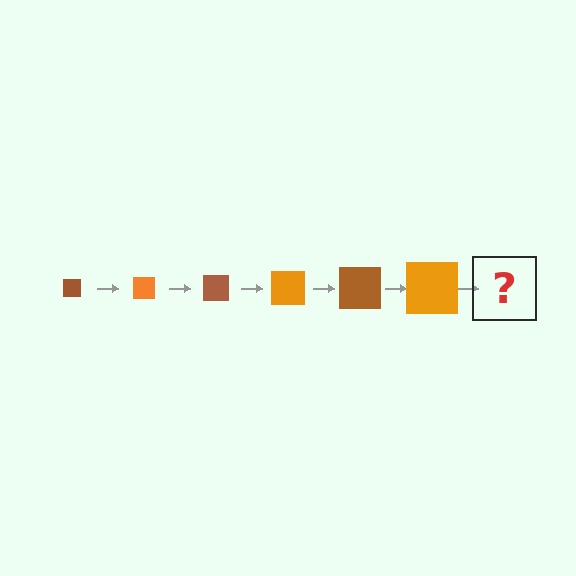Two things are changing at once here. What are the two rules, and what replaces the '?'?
The two rules are that the square grows larger each step and the color cycles through brown and orange. The '?' should be a brown square, larger than the previous one.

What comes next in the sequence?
The next element should be a brown square, larger than the previous one.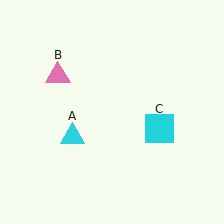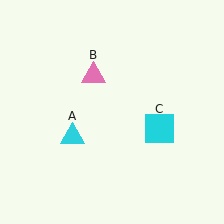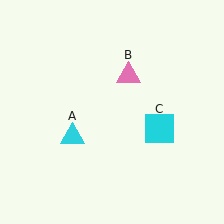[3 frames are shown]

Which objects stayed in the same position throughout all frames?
Cyan triangle (object A) and cyan square (object C) remained stationary.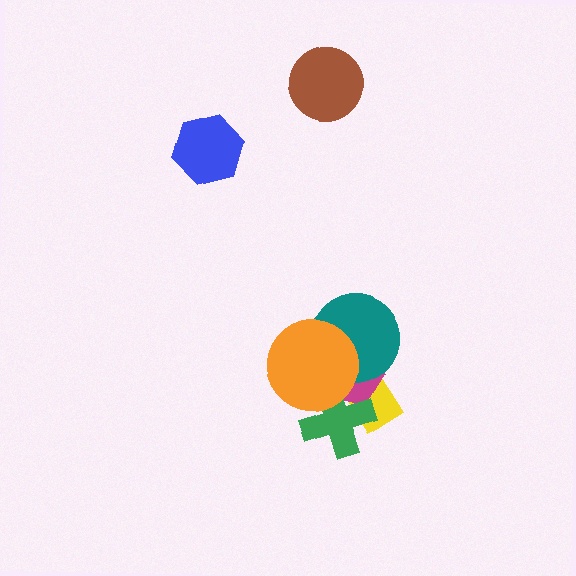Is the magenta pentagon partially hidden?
Yes, it is partially covered by another shape.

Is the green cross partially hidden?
Yes, it is partially covered by another shape.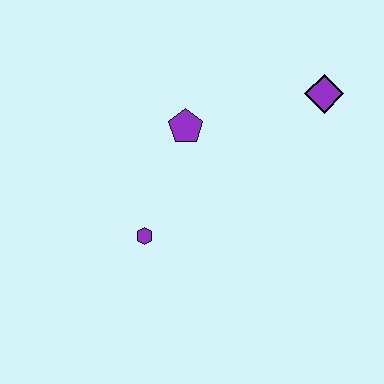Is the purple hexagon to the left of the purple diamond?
Yes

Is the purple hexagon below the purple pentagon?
Yes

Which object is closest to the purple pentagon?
The purple hexagon is closest to the purple pentagon.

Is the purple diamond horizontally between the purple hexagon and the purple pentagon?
No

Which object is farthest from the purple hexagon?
The purple diamond is farthest from the purple hexagon.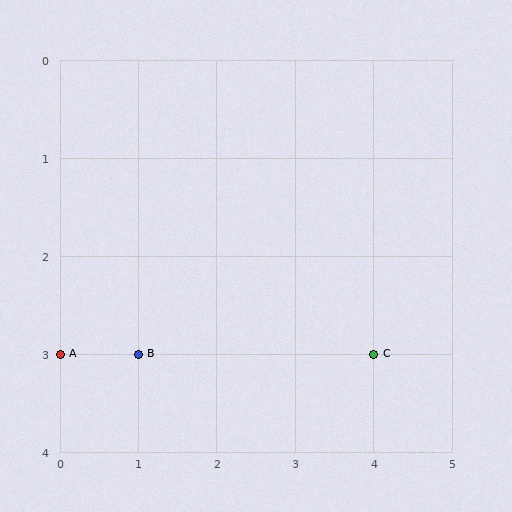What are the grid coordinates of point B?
Point B is at grid coordinates (1, 3).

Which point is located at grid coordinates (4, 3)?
Point C is at (4, 3).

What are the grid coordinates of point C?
Point C is at grid coordinates (4, 3).